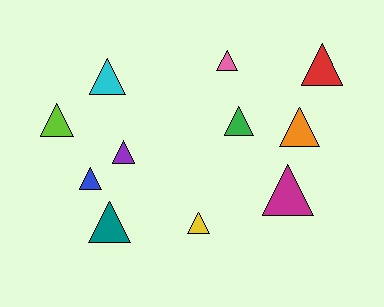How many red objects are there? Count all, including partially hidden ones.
There is 1 red object.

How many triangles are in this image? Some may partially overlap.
There are 11 triangles.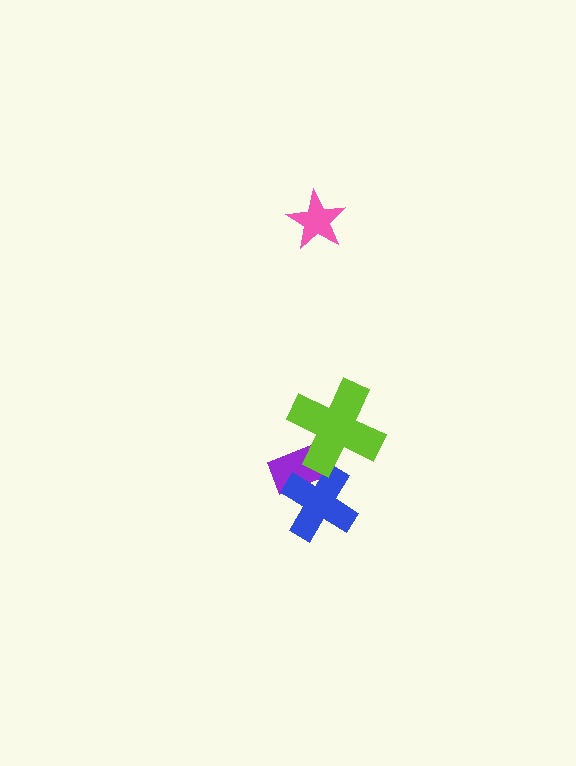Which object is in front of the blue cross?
The lime cross is in front of the blue cross.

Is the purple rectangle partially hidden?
Yes, it is partially covered by another shape.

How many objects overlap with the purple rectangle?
2 objects overlap with the purple rectangle.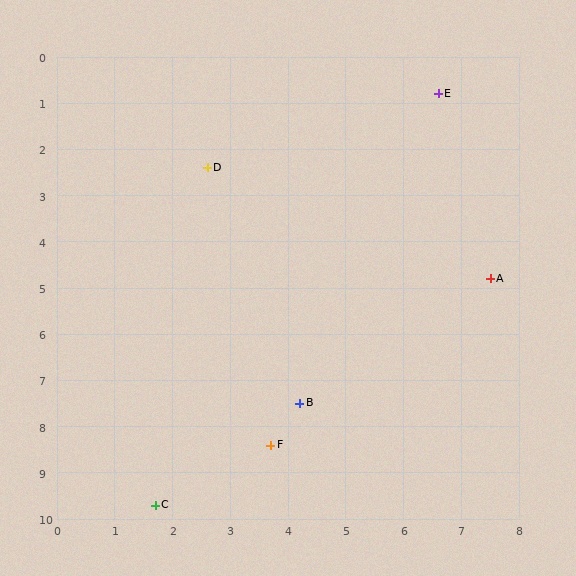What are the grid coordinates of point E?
Point E is at approximately (6.6, 0.8).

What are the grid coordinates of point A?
Point A is at approximately (7.5, 4.8).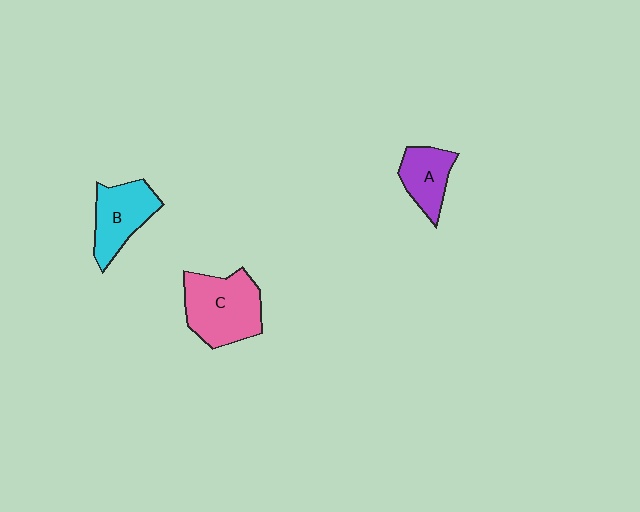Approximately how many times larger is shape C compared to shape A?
Approximately 1.7 times.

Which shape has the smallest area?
Shape A (purple).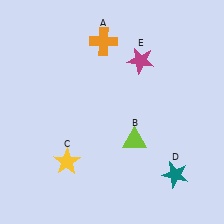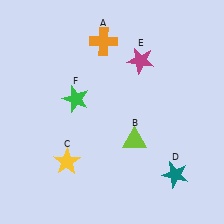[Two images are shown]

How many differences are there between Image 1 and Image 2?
There is 1 difference between the two images.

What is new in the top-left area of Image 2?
A green star (F) was added in the top-left area of Image 2.